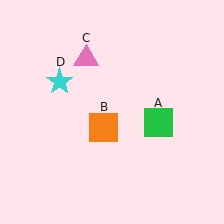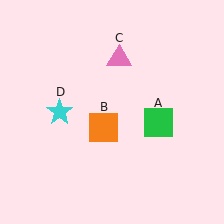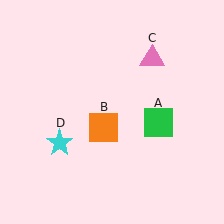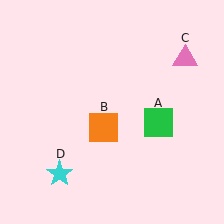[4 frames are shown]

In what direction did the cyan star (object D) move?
The cyan star (object D) moved down.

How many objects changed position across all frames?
2 objects changed position: pink triangle (object C), cyan star (object D).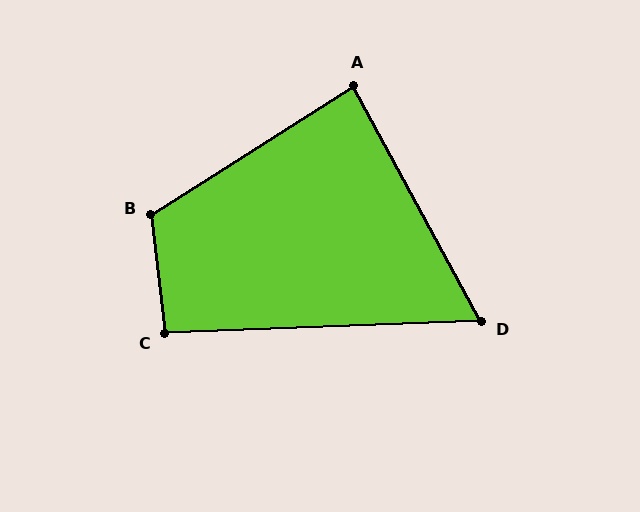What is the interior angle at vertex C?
Approximately 94 degrees (approximately right).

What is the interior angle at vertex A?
Approximately 86 degrees (approximately right).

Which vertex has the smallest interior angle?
D, at approximately 64 degrees.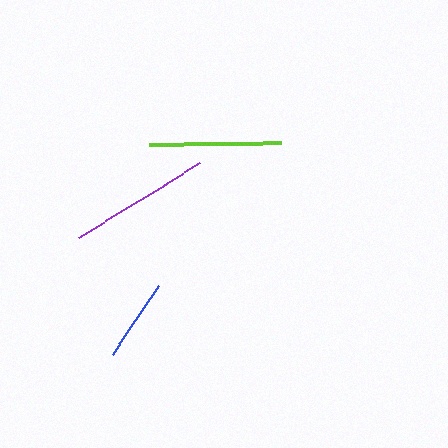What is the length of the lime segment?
The lime segment is approximately 132 pixels long.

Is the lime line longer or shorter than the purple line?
The purple line is longer than the lime line.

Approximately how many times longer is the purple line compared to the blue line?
The purple line is approximately 1.7 times the length of the blue line.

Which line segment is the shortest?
The blue line is the shortest at approximately 83 pixels.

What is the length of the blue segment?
The blue segment is approximately 83 pixels long.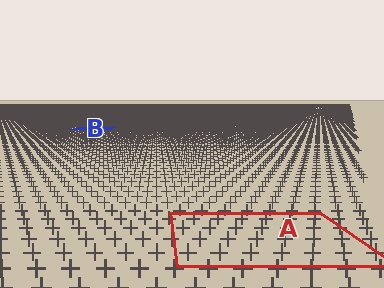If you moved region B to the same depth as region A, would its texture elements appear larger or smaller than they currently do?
They would appear larger. At a closer depth, the same texture elements are projected at a bigger on-screen size.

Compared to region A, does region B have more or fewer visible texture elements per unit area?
Region B has more texture elements per unit area — they are packed more densely because it is farther away.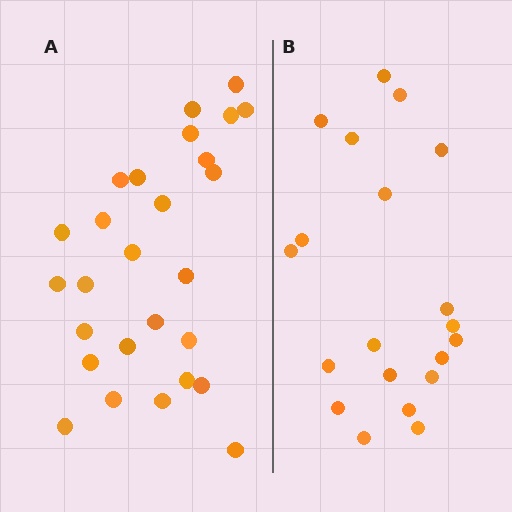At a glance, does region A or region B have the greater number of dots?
Region A (the left region) has more dots.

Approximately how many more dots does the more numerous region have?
Region A has roughly 8 or so more dots than region B.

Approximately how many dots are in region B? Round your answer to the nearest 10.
About 20 dots.